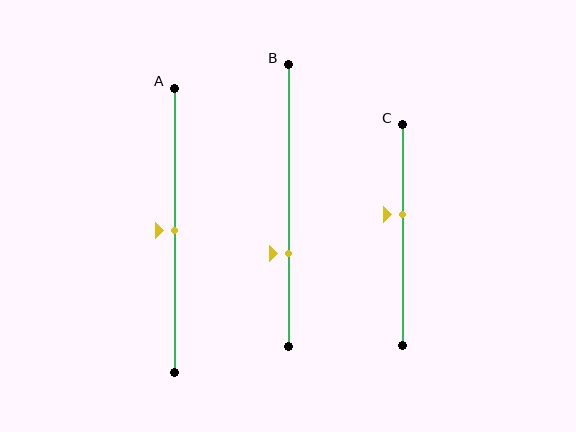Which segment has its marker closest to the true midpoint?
Segment A has its marker closest to the true midpoint.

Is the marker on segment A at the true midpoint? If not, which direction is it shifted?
Yes, the marker on segment A is at the true midpoint.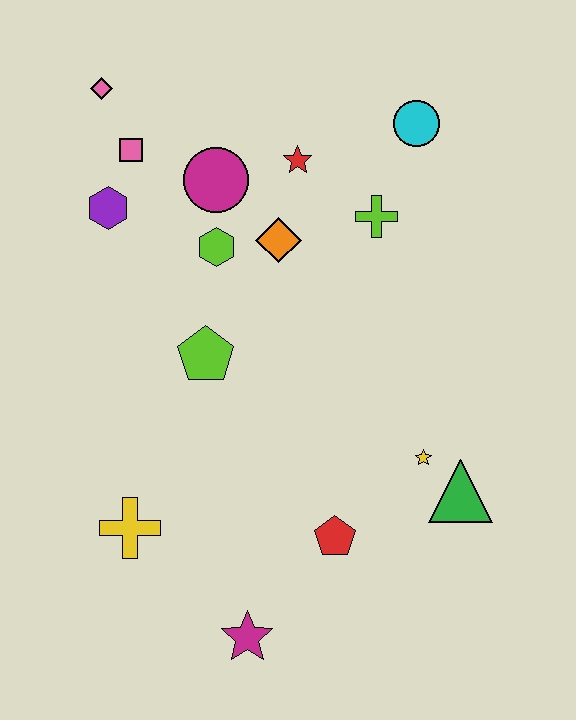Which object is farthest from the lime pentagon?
The cyan circle is farthest from the lime pentagon.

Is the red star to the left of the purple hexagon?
No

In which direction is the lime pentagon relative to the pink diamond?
The lime pentagon is below the pink diamond.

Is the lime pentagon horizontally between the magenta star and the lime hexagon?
No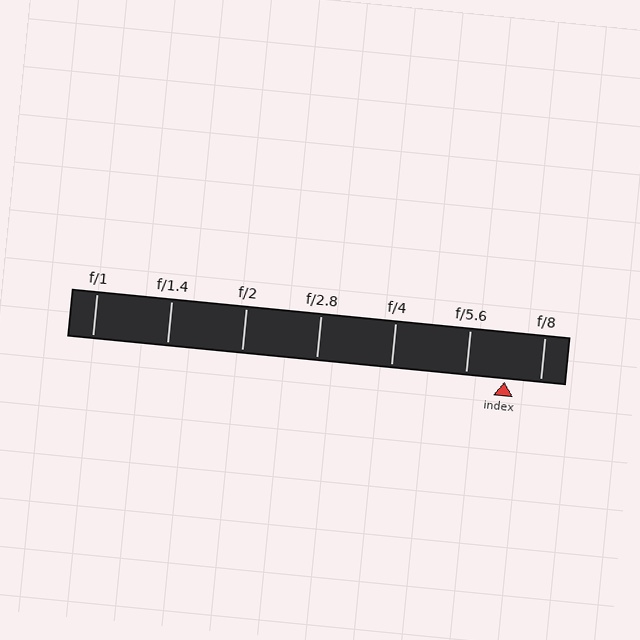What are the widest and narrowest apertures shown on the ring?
The widest aperture shown is f/1 and the narrowest is f/8.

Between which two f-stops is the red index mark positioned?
The index mark is between f/5.6 and f/8.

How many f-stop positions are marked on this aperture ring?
There are 7 f-stop positions marked.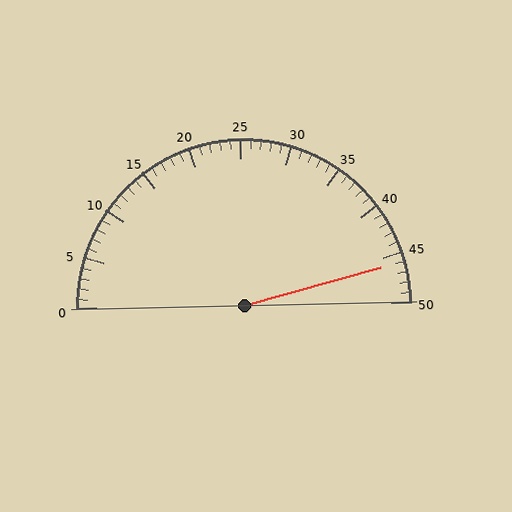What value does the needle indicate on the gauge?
The needle indicates approximately 46.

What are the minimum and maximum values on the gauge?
The gauge ranges from 0 to 50.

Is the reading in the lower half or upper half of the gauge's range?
The reading is in the upper half of the range (0 to 50).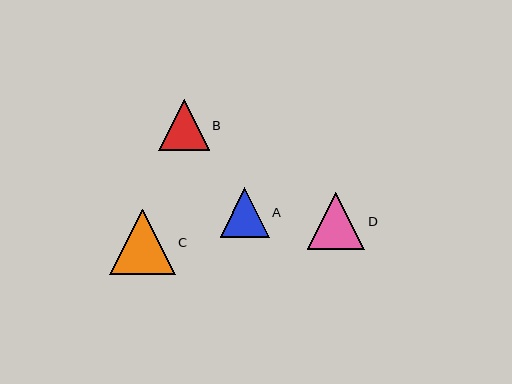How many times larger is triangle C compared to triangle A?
Triangle C is approximately 1.3 times the size of triangle A.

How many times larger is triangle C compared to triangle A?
Triangle C is approximately 1.3 times the size of triangle A.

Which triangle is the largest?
Triangle C is the largest with a size of approximately 65 pixels.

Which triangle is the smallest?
Triangle A is the smallest with a size of approximately 49 pixels.